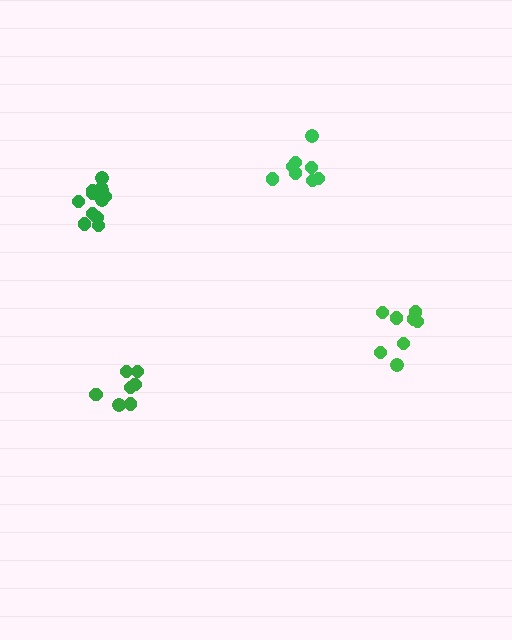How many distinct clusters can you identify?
There are 4 distinct clusters.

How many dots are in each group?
Group 1: 8 dots, Group 2: 8 dots, Group 3: 7 dots, Group 4: 13 dots (36 total).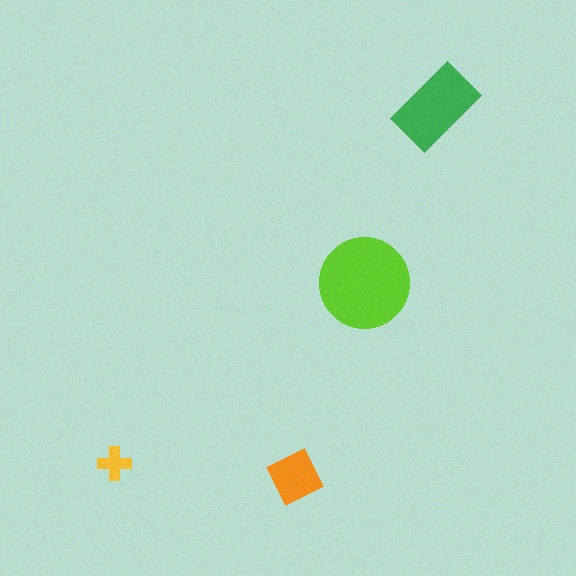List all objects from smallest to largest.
The yellow cross, the orange square, the green rectangle, the lime circle.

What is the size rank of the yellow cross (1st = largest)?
4th.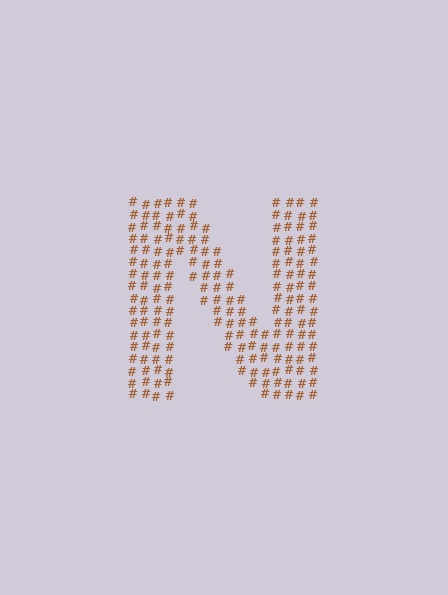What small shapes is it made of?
It is made of small hash symbols.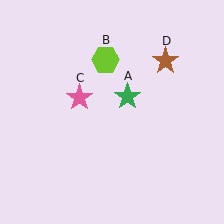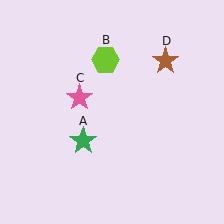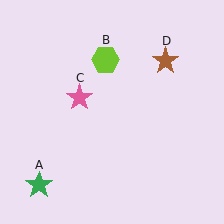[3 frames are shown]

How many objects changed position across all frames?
1 object changed position: green star (object A).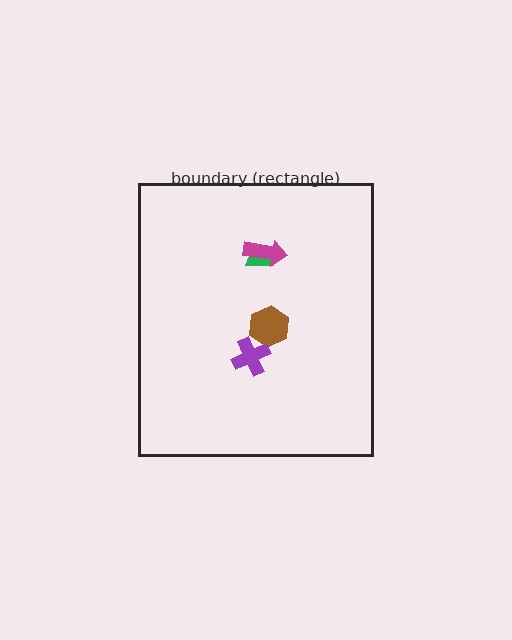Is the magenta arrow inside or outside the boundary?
Inside.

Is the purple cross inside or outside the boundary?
Inside.